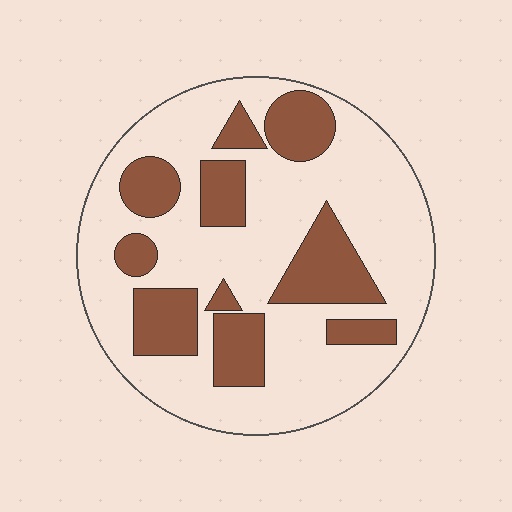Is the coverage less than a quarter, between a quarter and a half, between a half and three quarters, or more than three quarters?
Between a quarter and a half.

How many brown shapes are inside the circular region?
10.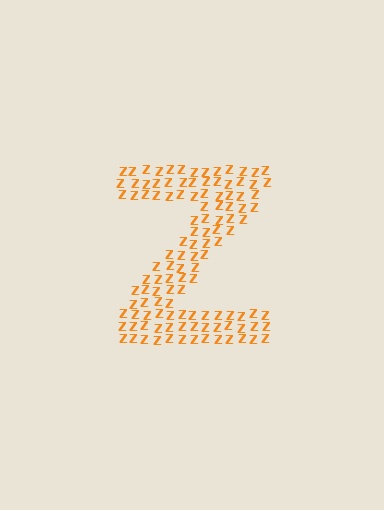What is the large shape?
The large shape is the letter Z.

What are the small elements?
The small elements are letter Z's.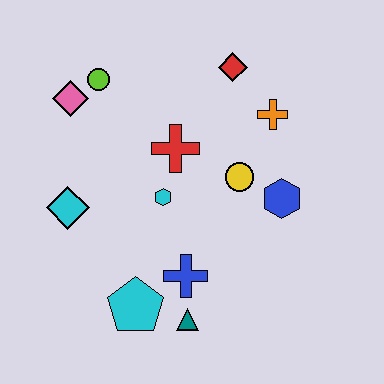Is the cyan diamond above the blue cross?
Yes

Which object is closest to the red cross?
The cyan hexagon is closest to the red cross.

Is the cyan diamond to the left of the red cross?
Yes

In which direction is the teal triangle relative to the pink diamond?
The teal triangle is below the pink diamond.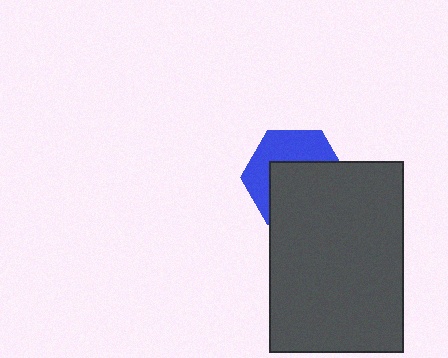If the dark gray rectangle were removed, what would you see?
You would see the complete blue hexagon.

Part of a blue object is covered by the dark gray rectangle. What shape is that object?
It is a hexagon.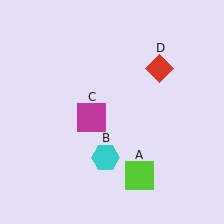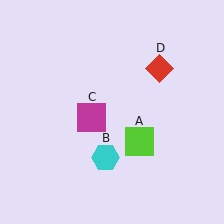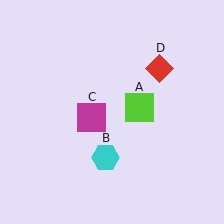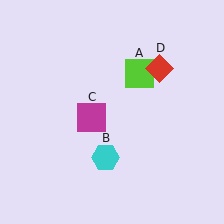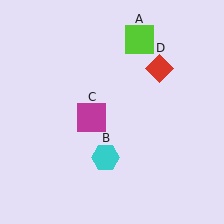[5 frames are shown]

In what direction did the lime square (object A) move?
The lime square (object A) moved up.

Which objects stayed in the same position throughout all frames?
Cyan hexagon (object B) and magenta square (object C) and red diamond (object D) remained stationary.